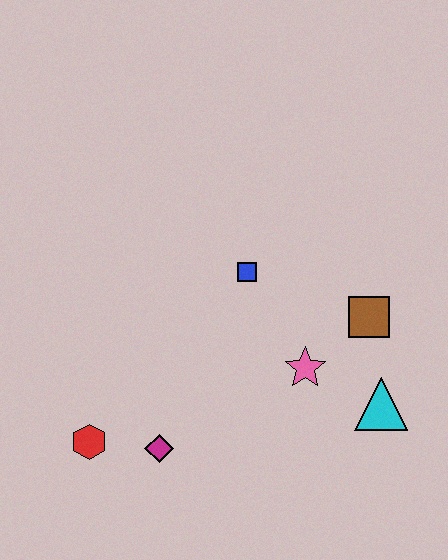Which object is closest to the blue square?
The pink star is closest to the blue square.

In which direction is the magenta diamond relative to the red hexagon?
The magenta diamond is to the right of the red hexagon.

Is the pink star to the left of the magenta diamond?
No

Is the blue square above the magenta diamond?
Yes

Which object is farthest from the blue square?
The red hexagon is farthest from the blue square.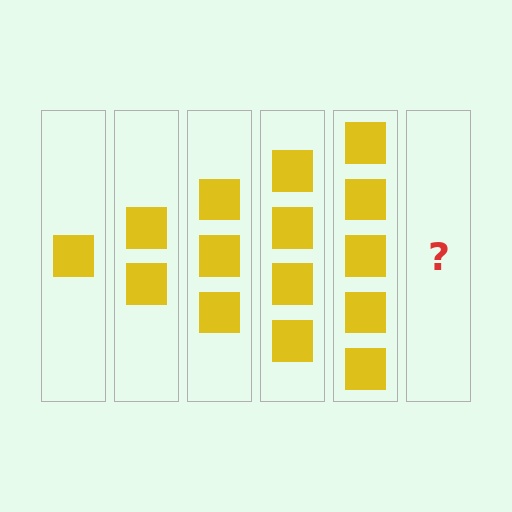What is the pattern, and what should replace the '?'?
The pattern is that each step adds one more square. The '?' should be 6 squares.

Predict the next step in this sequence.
The next step is 6 squares.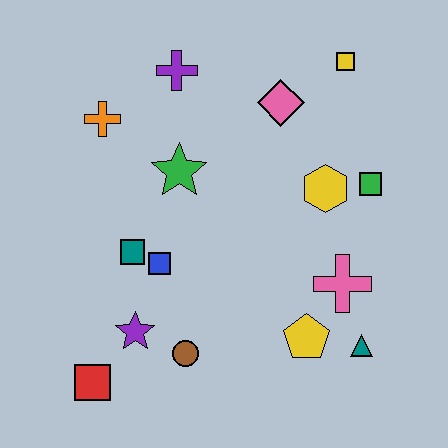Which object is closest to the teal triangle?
The yellow pentagon is closest to the teal triangle.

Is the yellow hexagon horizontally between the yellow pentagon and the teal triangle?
Yes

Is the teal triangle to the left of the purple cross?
No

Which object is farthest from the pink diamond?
The red square is farthest from the pink diamond.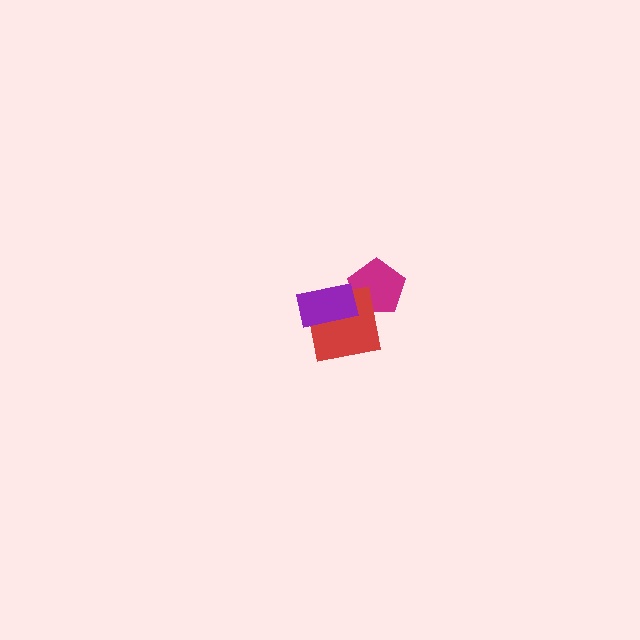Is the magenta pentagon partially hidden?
Yes, it is partially covered by another shape.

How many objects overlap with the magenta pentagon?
1 object overlaps with the magenta pentagon.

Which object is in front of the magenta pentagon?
The red square is in front of the magenta pentagon.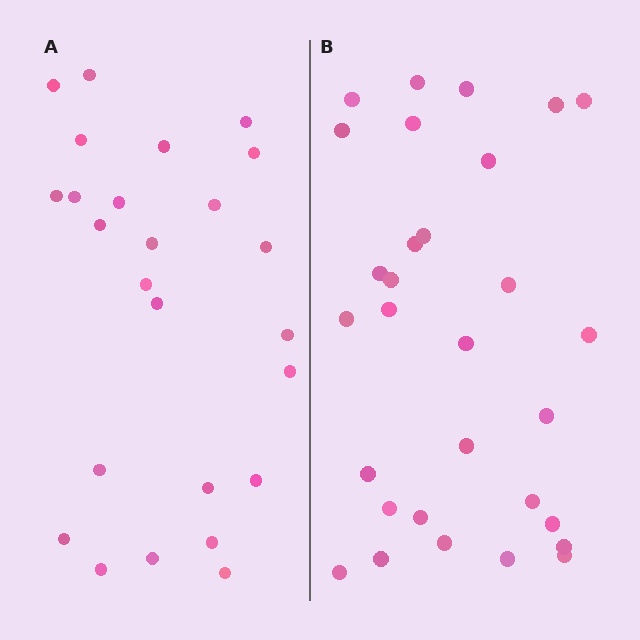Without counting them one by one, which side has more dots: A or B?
Region B (the right region) has more dots.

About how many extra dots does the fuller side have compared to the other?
Region B has about 5 more dots than region A.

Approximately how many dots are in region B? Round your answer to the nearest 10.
About 30 dots.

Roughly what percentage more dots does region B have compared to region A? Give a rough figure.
About 20% more.